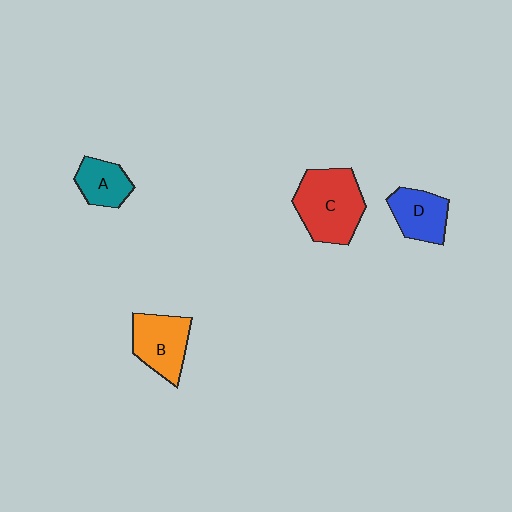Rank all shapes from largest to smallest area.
From largest to smallest: C (red), B (orange), D (blue), A (teal).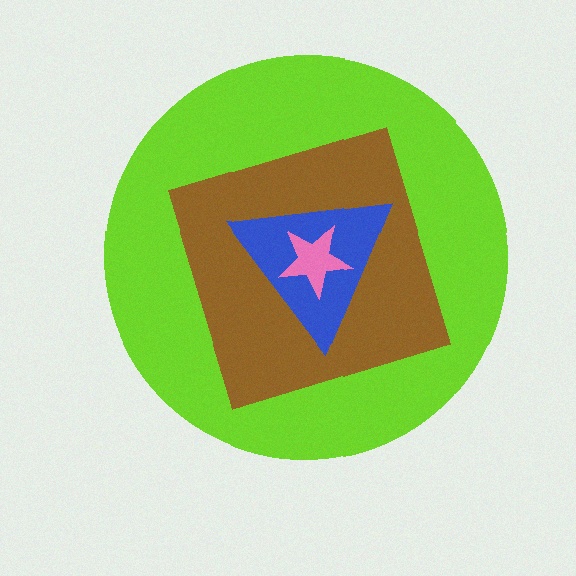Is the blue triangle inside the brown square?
Yes.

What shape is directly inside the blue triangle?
The pink star.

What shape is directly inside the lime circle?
The brown square.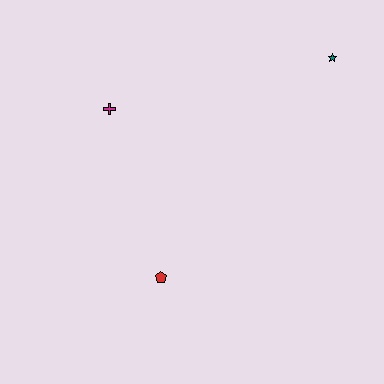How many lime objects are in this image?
There are no lime objects.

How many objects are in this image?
There are 3 objects.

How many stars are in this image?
There is 1 star.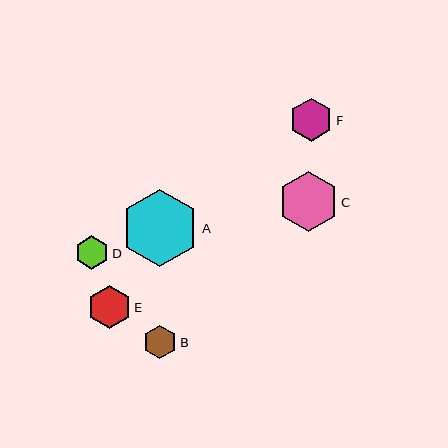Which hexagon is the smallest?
Hexagon B is the smallest with a size of approximately 34 pixels.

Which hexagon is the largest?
Hexagon A is the largest with a size of approximately 78 pixels.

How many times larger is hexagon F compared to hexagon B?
Hexagon F is approximately 1.3 times the size of hexagon B.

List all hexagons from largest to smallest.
From largest to smallest: A, C, E, F, D, B.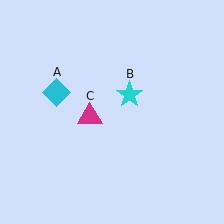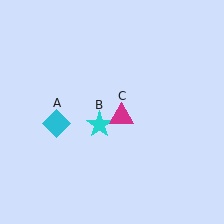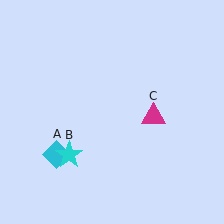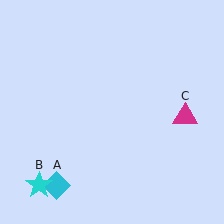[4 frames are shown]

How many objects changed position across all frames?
3 objects changed position: cyan diamond (object A), cyan star (object B), magenta triangle (object C).